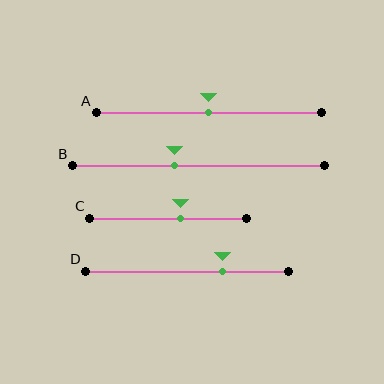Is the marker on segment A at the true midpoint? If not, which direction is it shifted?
Yes, the marker on segment A is at the true midpoint.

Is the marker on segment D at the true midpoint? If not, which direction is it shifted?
No, the marker on segment D is shifted to the right by about 18% of the segment length.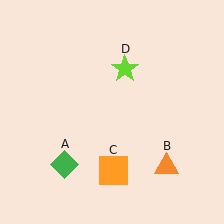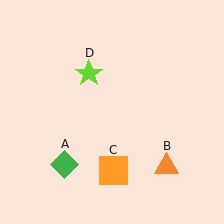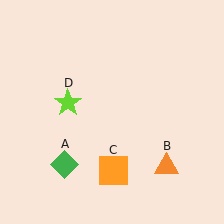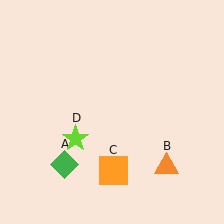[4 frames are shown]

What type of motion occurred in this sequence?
The lime star (object D) rotated counterclockwise around the center of the scene.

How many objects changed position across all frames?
1 object changed position: lime star (object D).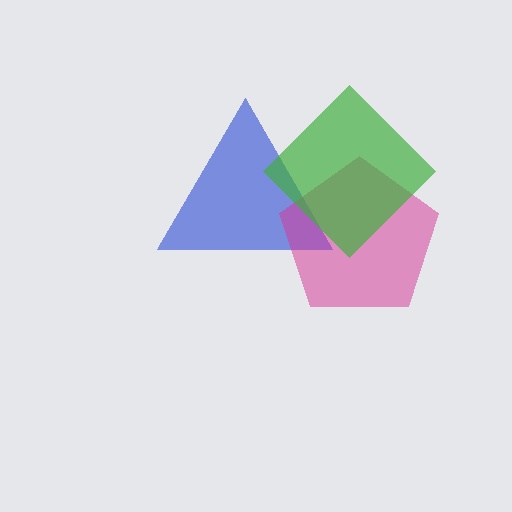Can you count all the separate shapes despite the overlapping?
Yes, there are 3 separate shapes.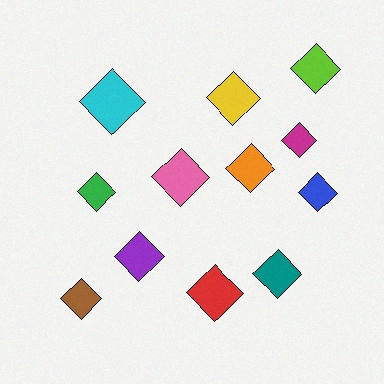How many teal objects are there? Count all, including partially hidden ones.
There is 1 teal object.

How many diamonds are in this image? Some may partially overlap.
There are 12 diamonds.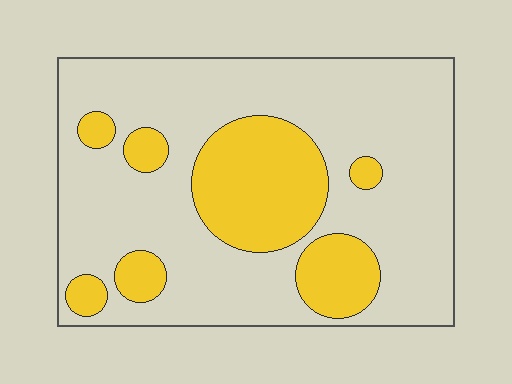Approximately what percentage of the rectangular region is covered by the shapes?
Approximately 25%.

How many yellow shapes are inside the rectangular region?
7.